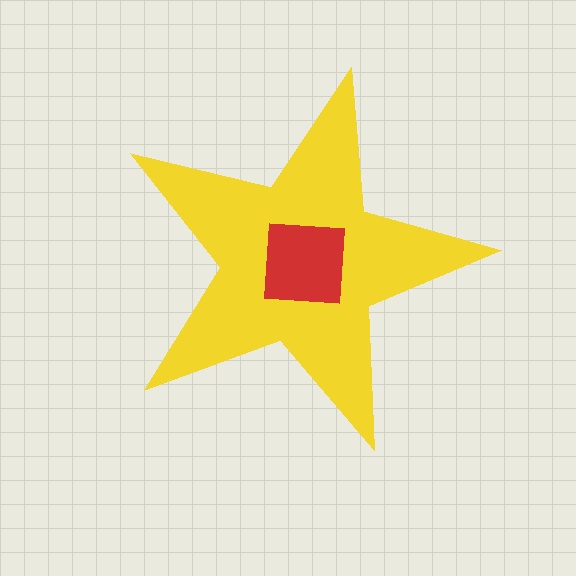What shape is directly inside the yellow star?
The red square.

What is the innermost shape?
The red square.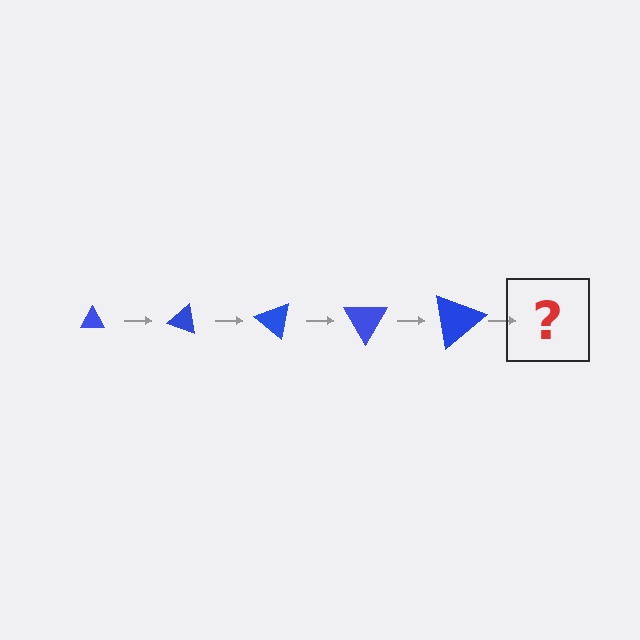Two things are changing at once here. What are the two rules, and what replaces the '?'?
The two rules are that the triangle grows larger each step and it rotates 20 degrees each step. The '?' should be a triangle, larger than the previous one and rotated 100 degrees from the start.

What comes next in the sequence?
The next element should be a triangle, larger than the previous one and rotated 100 degrees from the start.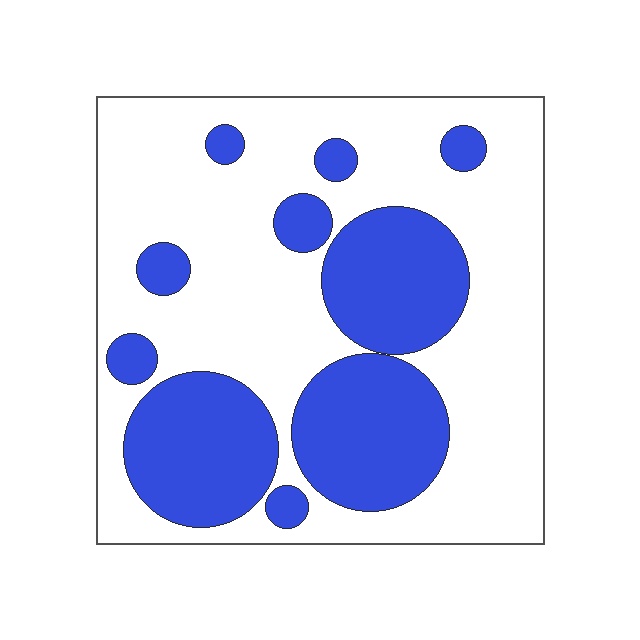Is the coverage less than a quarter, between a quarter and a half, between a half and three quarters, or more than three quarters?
Between a quarter and a half.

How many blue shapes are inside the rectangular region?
10.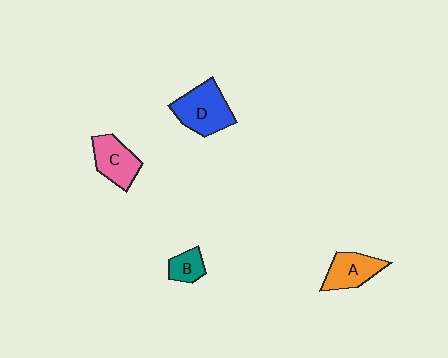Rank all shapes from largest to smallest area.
From largest to smallest: D (blue), C (pink), A (orange), B (teal).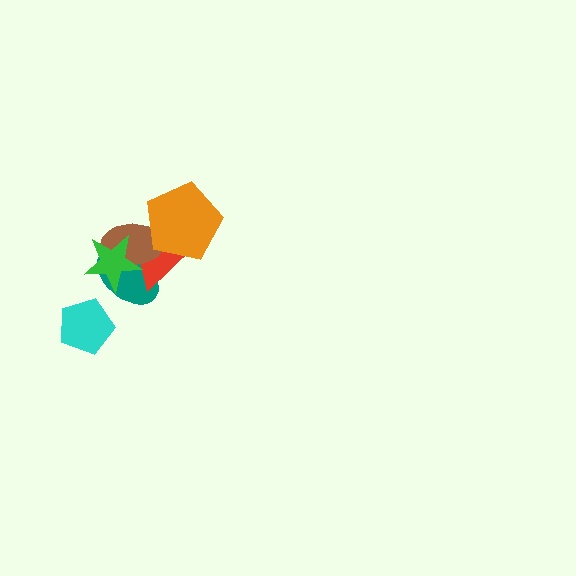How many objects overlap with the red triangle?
4 objects overlap with the red triangle.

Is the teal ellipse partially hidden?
Yes, it is partially covered by another shape.